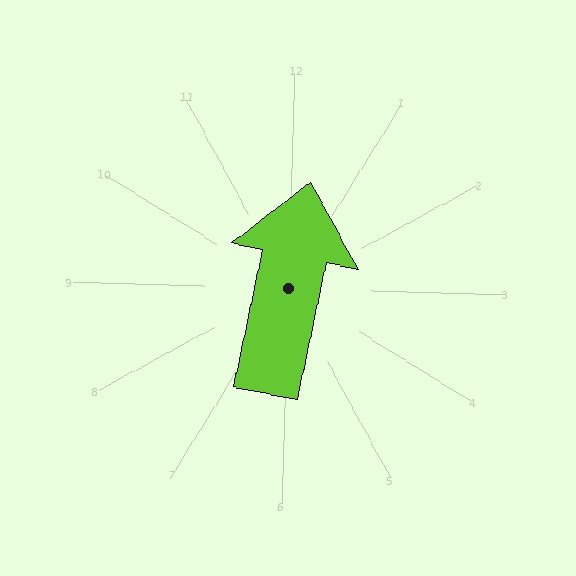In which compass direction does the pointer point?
North.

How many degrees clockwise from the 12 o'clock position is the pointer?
Approximately 10 degrees.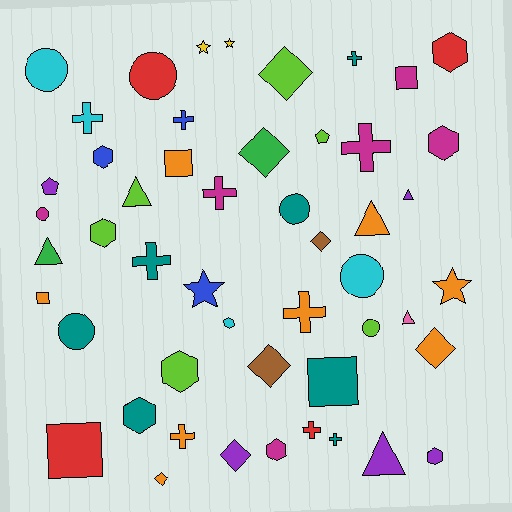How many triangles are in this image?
There are 6 triangles.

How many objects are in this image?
There are 50 objects.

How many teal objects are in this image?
There are 7 teal objects.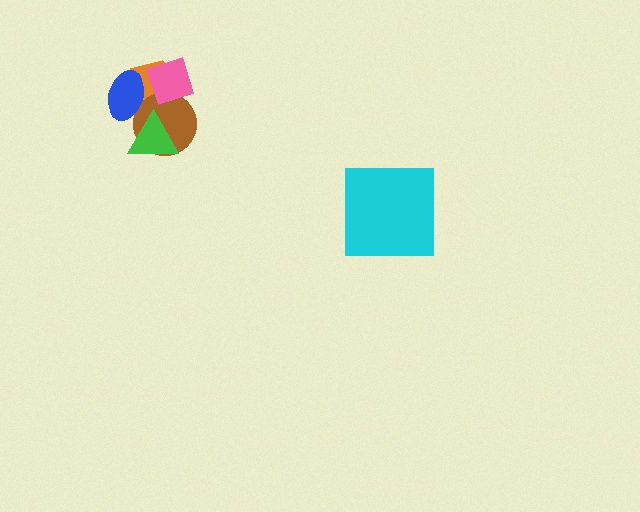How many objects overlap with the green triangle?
2 objects overlap with the green triangle.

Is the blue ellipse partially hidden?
No, no other shape covers it.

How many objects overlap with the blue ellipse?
3 objects overlap with the blue ellipse.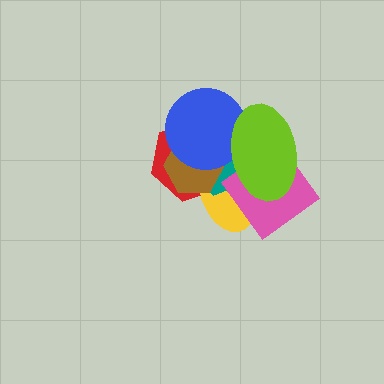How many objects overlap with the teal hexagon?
6 objects overlap with the teal hexagon.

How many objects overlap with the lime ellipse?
6 objects overlap with the lime ellipse.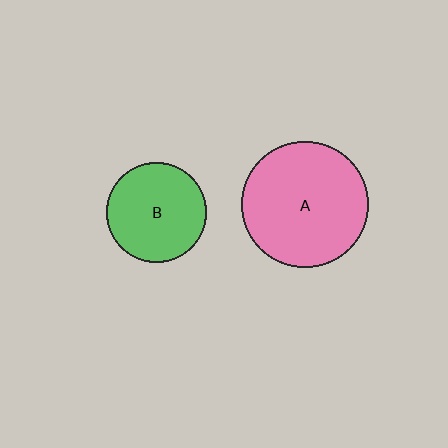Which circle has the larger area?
Circle A (pink).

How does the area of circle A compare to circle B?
Approximately 1.6 times.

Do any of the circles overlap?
No, none of the circles overlap.